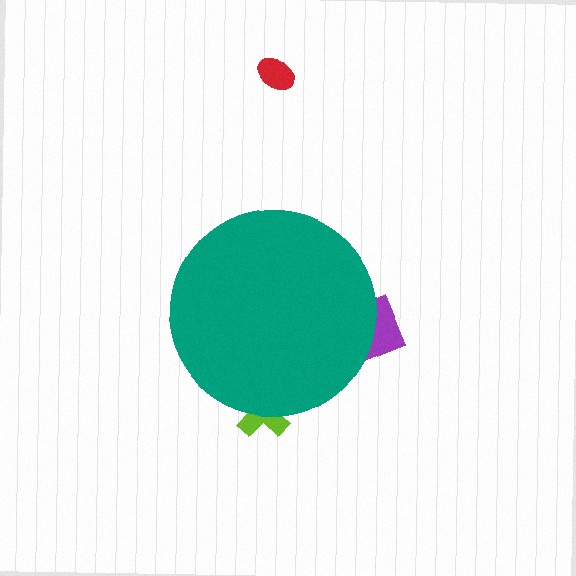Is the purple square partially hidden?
Yes, the purple square is partially hidden behind the teal circle.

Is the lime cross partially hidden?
Yes, the lime cross is partially hidden behind the teal circle.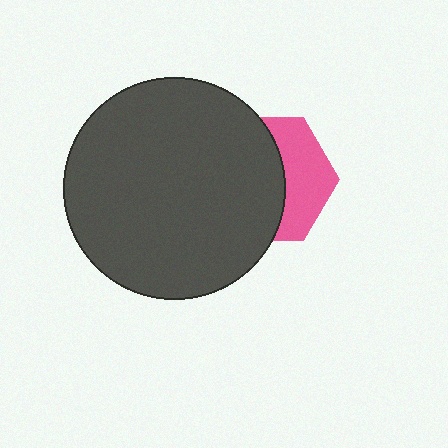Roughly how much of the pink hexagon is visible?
A small part of it is visible (roughly 40%).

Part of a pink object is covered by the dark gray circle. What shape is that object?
It is a hexagon.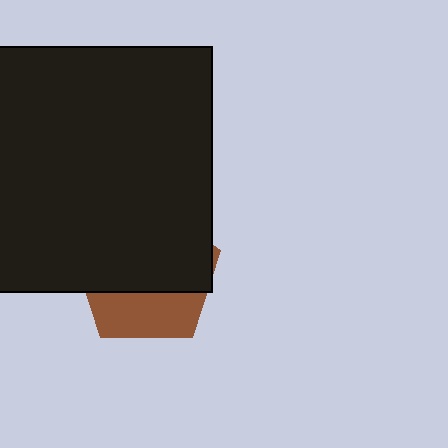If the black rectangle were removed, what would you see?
You would see the complete brown pentagon.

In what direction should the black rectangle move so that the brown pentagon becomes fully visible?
The black rectangle should move up. That is the shortest direction to clear the overlap and leave the brown pentagon fully visible.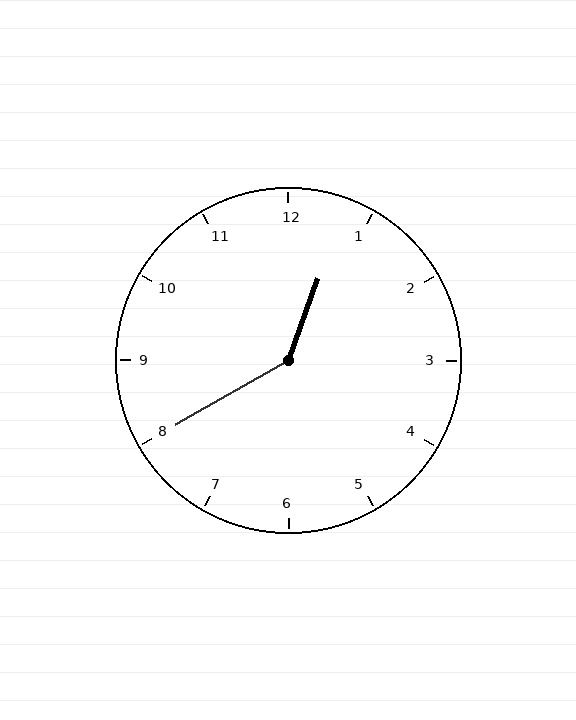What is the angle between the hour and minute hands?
Approximately 140 degrees.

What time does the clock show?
12:40.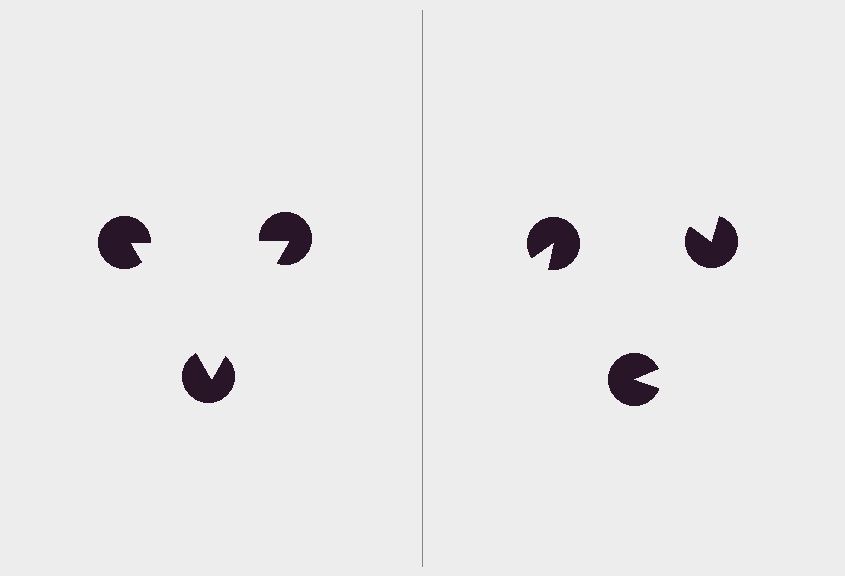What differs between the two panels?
The pac-man discs are positioned identically on both sides; only the wedge orientations differ. On the left they align to a triangle; on the right they are misaligned.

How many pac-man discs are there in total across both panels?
6 — 3 on each side.